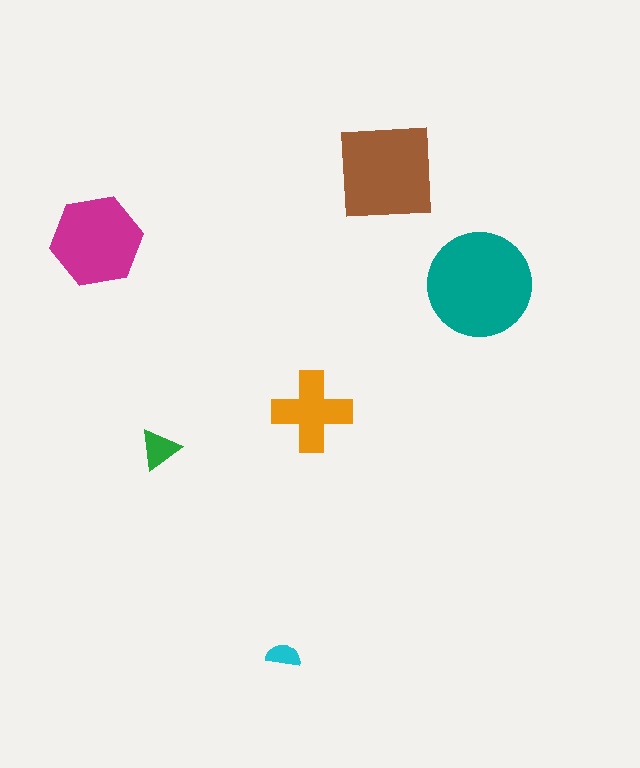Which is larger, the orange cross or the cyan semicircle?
The orange cross.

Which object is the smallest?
The cyan semicircle.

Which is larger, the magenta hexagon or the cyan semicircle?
The magenta hexagon.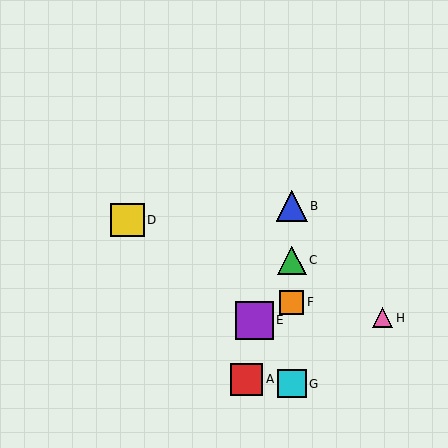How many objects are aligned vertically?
4 objects (B, C, F, G) are aligned vertically.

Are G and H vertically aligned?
No, G is at x≈292 and H is at x≈383.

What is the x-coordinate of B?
Object B is at x≈292.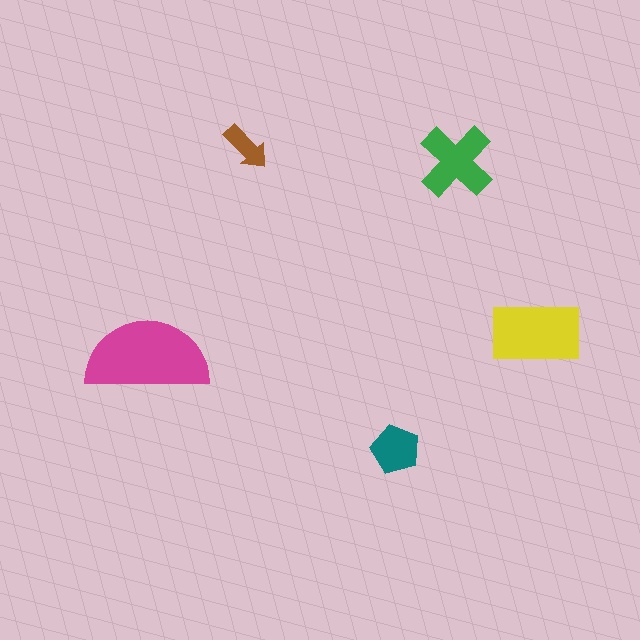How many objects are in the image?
There are 5 objects in the image.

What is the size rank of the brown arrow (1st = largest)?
5th.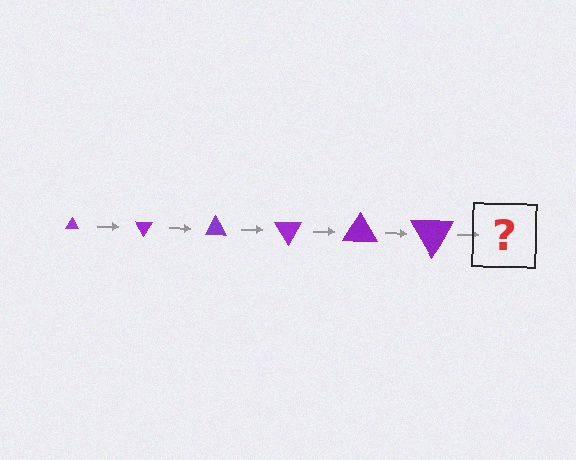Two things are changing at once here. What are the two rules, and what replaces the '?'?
The two rules are that the triangle grows larger each step and it rotates 60 degrees each step. The '?' should be a triangle, larger than the previous one and rotated 360 degrees from the start.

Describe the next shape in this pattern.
It should be a triangle, larger than the previous one and rotated 360 degrees from the start.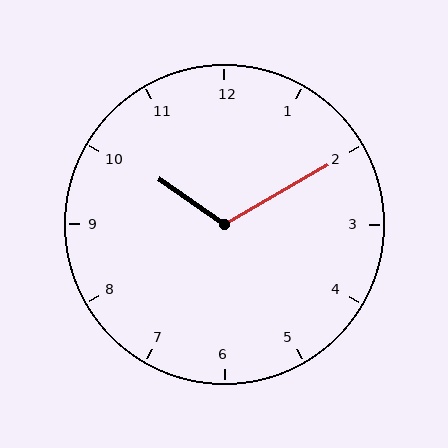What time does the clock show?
10:10.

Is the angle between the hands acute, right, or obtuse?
It is obtuse.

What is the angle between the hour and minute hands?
Approximately 115 degrees.